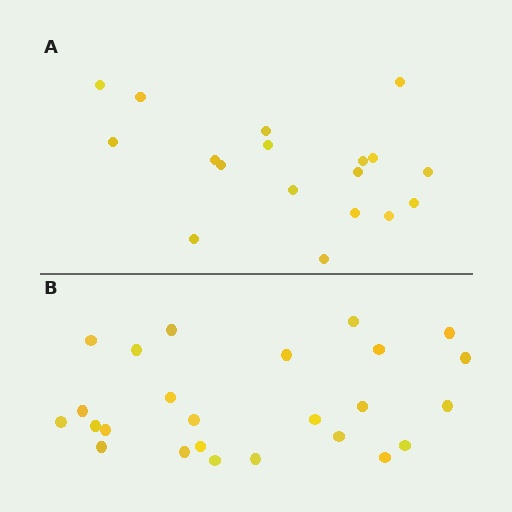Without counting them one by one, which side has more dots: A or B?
Region B (the bottom region) has more dots.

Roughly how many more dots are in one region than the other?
Region B has roughly 8 or so more dots than region A.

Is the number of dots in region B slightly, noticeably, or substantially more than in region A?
Region B has noticeably more, but not dramatically so. The ratio is roughly 1.4 to 1.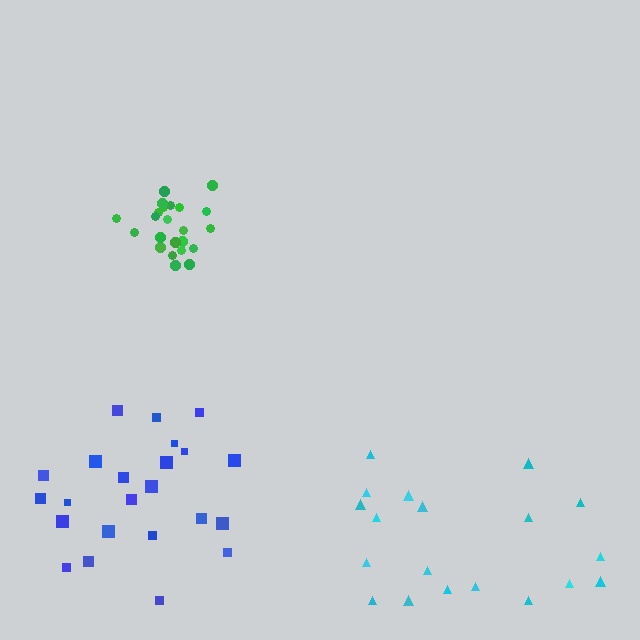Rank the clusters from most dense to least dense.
green, blue, cyan.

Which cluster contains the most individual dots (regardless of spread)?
Blue (23).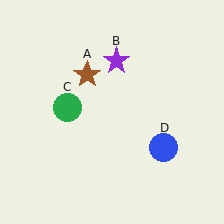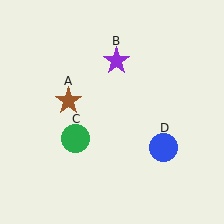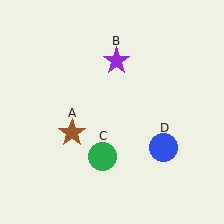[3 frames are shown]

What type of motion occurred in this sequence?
The brown star (object A), green circle (object C) rotated counterclockwise around the center of the scene.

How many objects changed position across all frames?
2 objects changed position: brown star (object A), green circle (object C).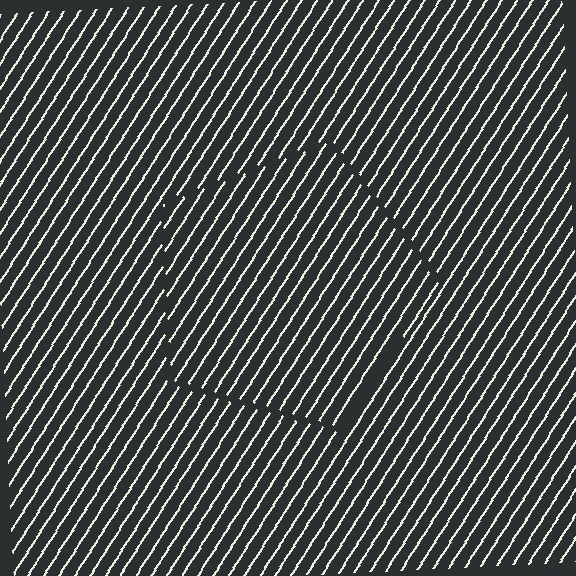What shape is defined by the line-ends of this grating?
An illusory pentagon. The interior of the shape contains the same grating, shifted by half a period — the contour is defined by the phase discontinuity where line-ends from the inner and outer gratings abut.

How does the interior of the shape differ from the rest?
The interior of the shape contains the same grating, shifted by half a period — the contour is defined by the phase discontinuity where line-ends from the inner and outer gratings abut.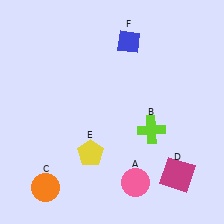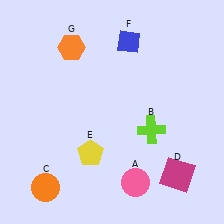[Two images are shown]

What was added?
An orange hexagon (G) was added in Image 2.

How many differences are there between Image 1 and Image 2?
There is 1 difference between the two images.